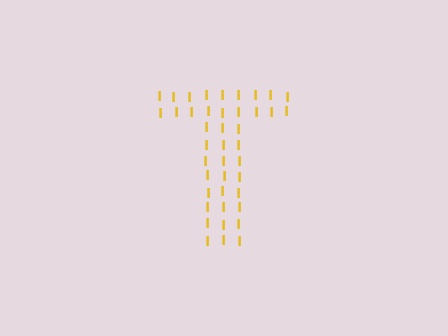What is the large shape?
The large shape is the letter T.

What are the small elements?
The small elements are letter I's.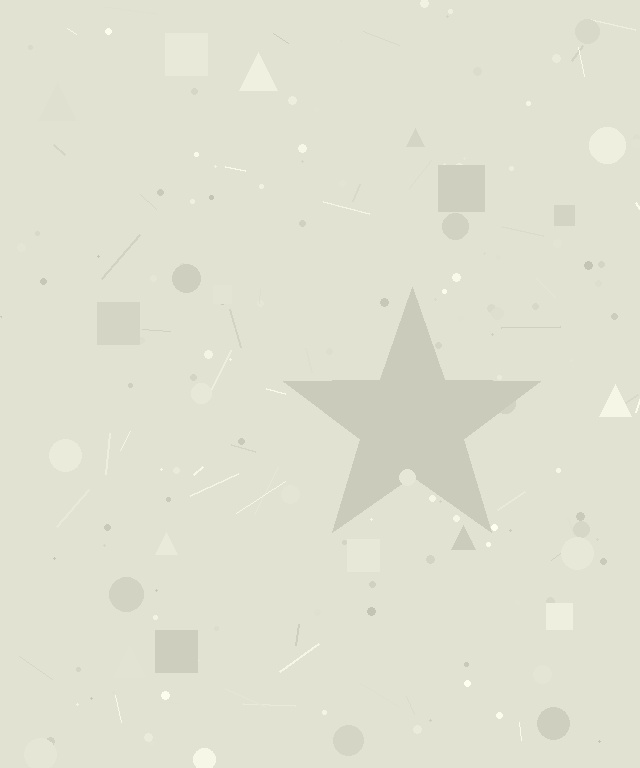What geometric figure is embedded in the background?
A star is embedded in the background.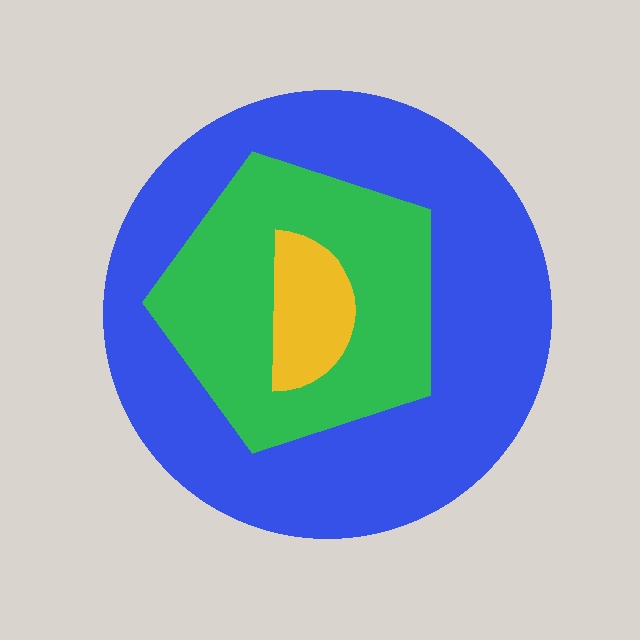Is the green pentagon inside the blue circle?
Yes.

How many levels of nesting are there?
3.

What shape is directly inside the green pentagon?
The yellow semicircle.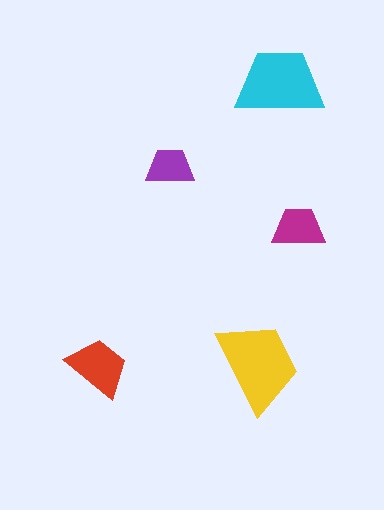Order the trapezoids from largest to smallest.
the yellow one, the cyan one, the red one, the magenta one, the purple one.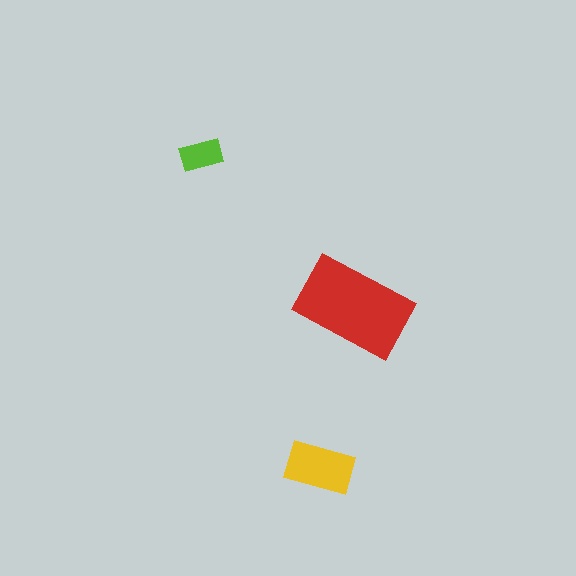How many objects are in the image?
There are 3 objects in the image.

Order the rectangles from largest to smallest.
the red one, the yellow one, the lime one.